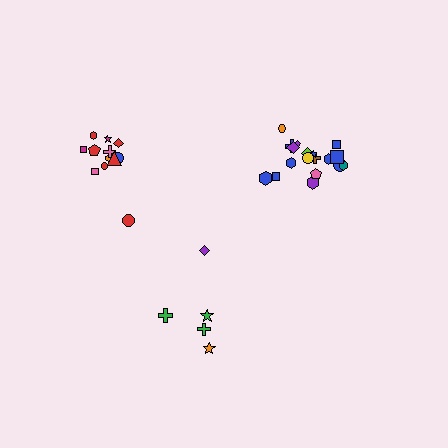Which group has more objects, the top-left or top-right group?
The top-right group.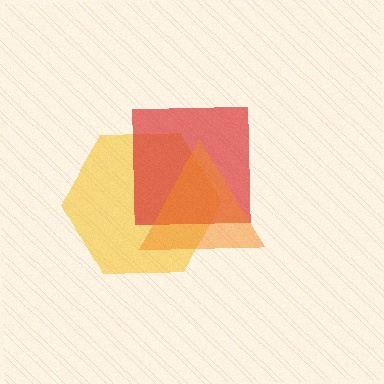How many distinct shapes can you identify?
There are 3 distinct shapes: a yellow hexagon, a red square, an orange triangle.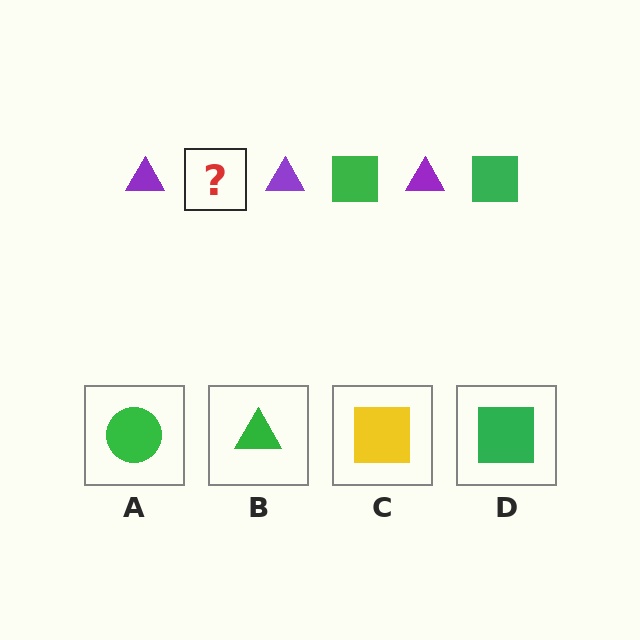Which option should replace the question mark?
Option D.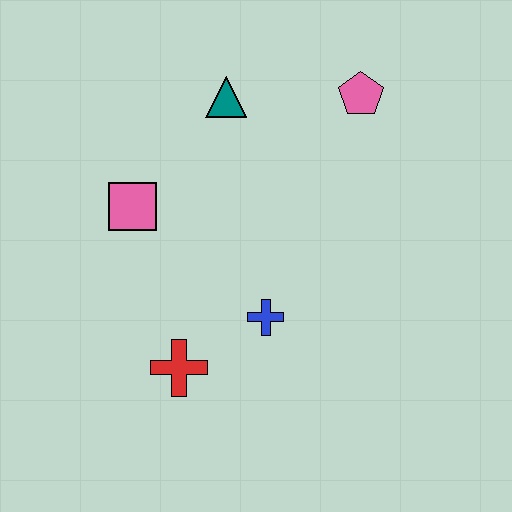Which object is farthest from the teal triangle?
The red cross is farthest from the teal triangle.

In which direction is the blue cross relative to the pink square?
The blue cross is to the right of the pink square.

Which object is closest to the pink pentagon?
The teal triangle is closest to the pink pentagon.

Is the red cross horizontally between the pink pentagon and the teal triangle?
No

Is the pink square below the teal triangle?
Yes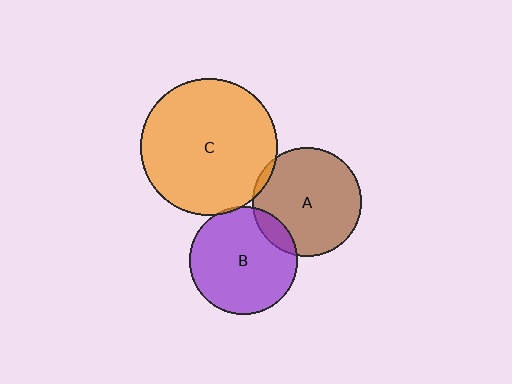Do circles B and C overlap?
Yes.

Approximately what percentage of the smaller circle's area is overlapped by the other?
Approximately 5%.